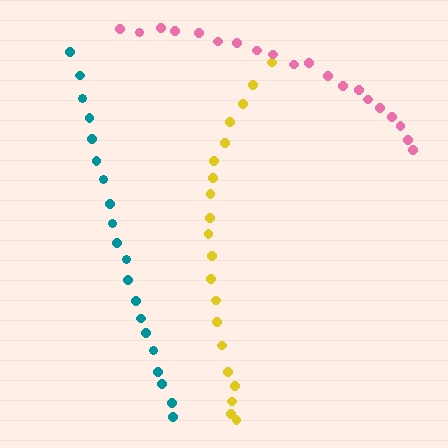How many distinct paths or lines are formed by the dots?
There are 3 distinct paths.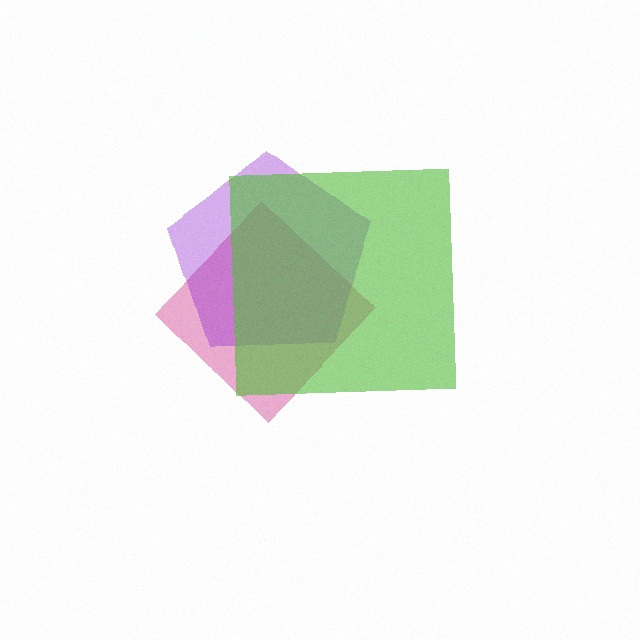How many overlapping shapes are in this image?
There are 3 overlapping shapes in the image.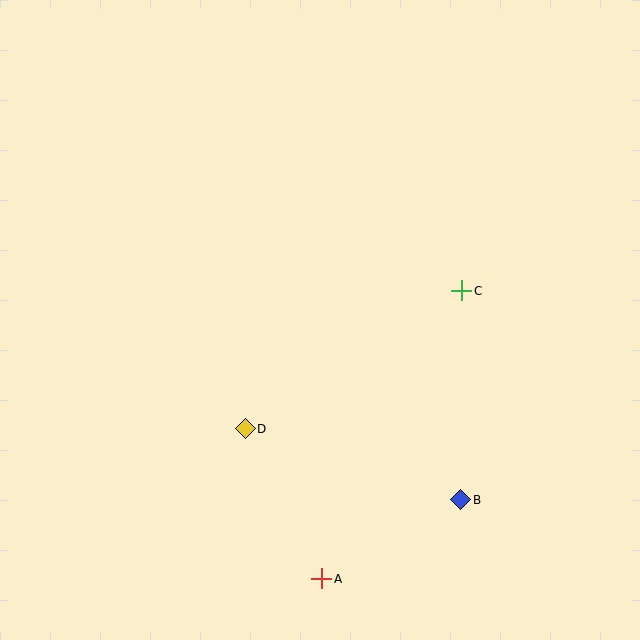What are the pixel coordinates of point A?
Point A is at (322, 579).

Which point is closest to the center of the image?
Point D at (245, 429) is closest to the center.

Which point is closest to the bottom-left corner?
Point D is closest to the bottom-left corner.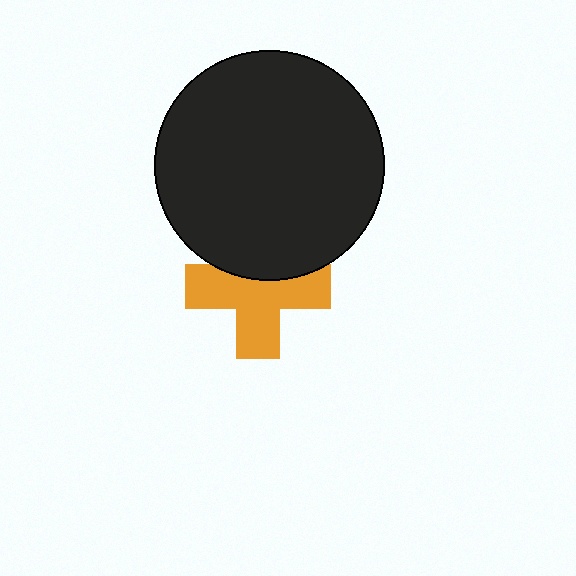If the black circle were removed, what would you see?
You would see the complete orange cross.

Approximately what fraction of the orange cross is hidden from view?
Roughly 33% of the orange cross is hidden behind the black circle.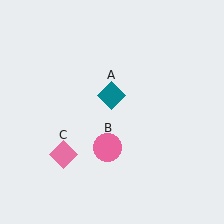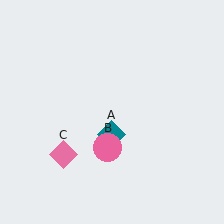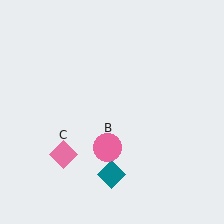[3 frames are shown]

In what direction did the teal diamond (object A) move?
The teal diamond (object A) moved down.